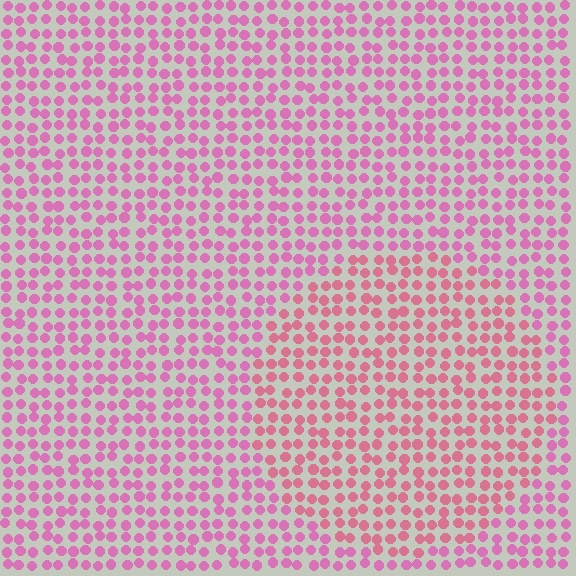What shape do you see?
I see a circle.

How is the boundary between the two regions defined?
The boundary is defined purely by a slight shift in hue (about 22 degrees). Spacing, size, and orientation are identical on both sides.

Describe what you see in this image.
The image is filled with small pink elements in a uniform arrangement. A circle-shaped region is visible where the elements are tinted to a slightly different hue, forming a subtle color boundary.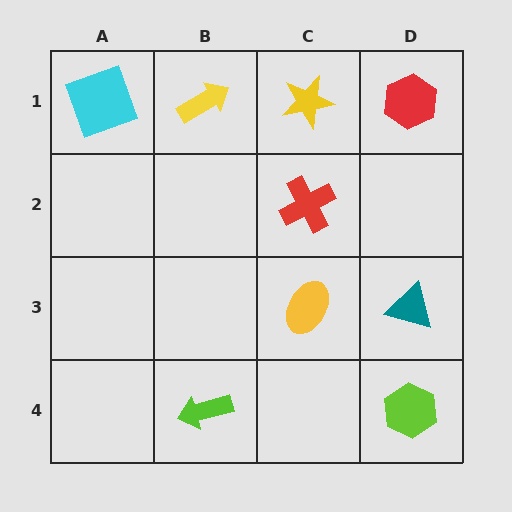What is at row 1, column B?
A yellow arrow.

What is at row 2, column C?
A red cross.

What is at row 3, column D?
A teal triangle.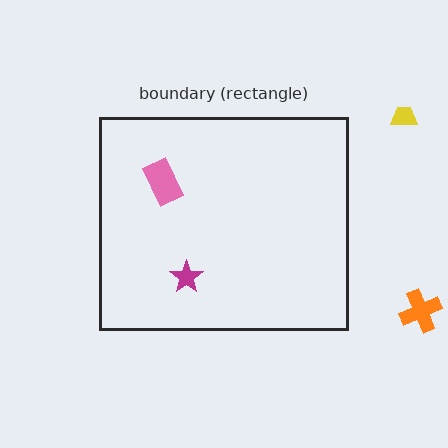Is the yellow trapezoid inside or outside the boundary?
Outside.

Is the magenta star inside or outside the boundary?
Inside.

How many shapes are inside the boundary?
2 inside, 2 outside.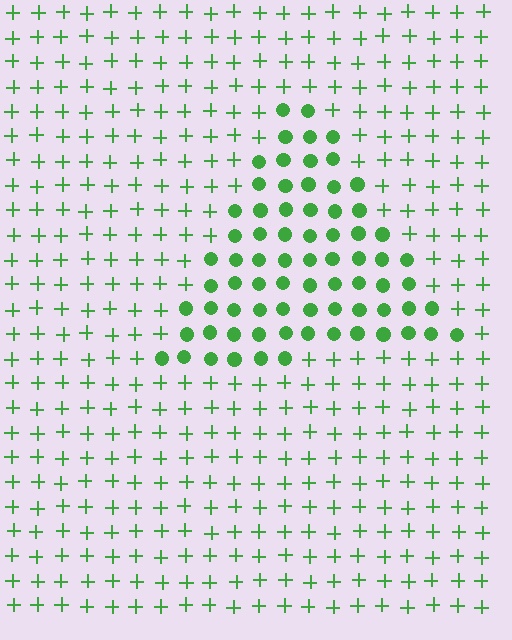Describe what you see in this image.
The image is filled with small green elements arranged in a uniform grid. A triangle-shaped region contains circles, while the surrounding area contains plus signs. The boundary is defined purely by the change in element shape.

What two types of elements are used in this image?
The image uses circles inside the triangle region and plus signs outside it.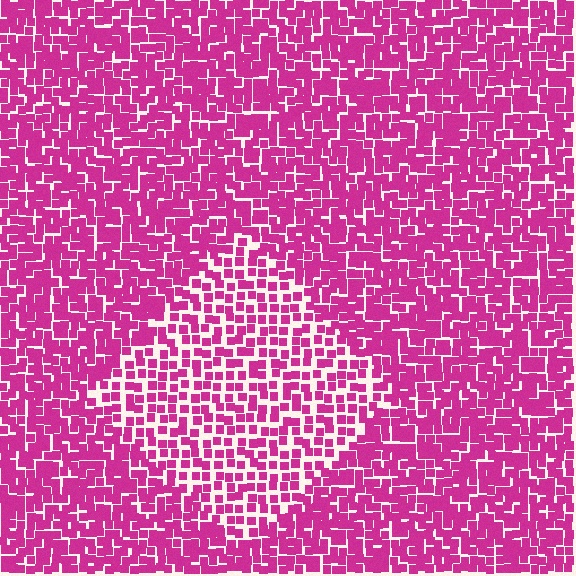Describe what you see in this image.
The image contains small magenta elements arranged at two different densities. A diamond-shaped region is visible where the elements are less densely packed than the surrounding area.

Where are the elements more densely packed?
The elements are more densely packed outside the diamond boundary.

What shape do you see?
I see a diamond.